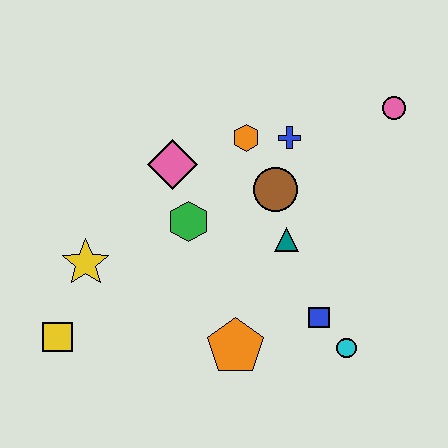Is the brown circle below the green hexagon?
No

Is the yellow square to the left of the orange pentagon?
Yes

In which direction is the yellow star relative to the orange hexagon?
The yellow star is to the left of the orange hexagon.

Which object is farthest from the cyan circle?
The yellow square is farthest from the cyan circle.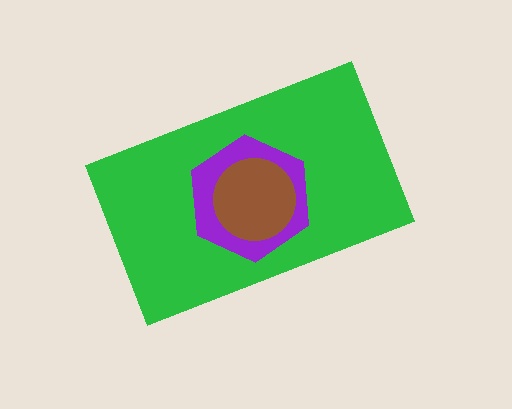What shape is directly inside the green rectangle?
The purple hexagon.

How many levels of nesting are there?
3.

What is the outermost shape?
The green rectangle.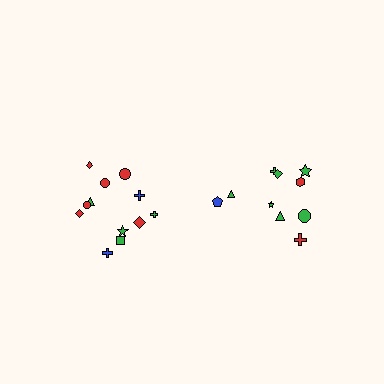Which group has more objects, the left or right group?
The left group.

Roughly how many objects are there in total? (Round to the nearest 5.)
Roughly 20 objects in total.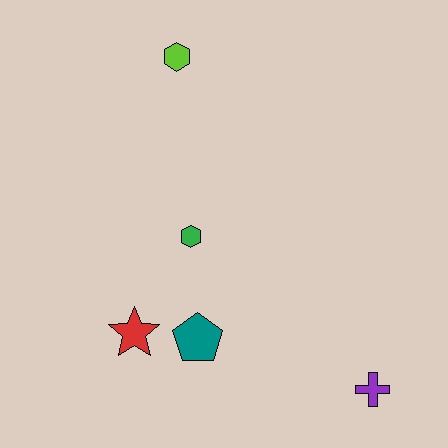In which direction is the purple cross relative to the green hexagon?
The purple cross is to the right of the green hexagon.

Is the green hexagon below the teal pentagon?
No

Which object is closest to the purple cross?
The teal pentagon is closest to the purple cross.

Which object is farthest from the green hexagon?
The purple cross is farthest from the green hexagon.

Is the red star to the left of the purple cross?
Yes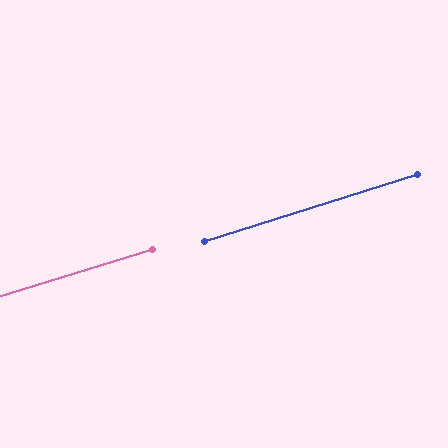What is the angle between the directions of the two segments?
Approximately 0 degrees.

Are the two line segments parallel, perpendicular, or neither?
Parallel — their directions differ by only 0.5°.